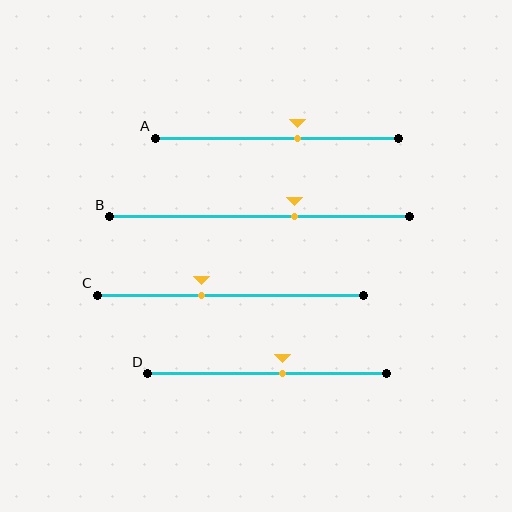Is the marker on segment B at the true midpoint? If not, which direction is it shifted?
No, the marker on segment B is shifted to the right by about 12% of the segment length.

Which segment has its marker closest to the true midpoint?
Segment D has its marker closest to the true midpoint.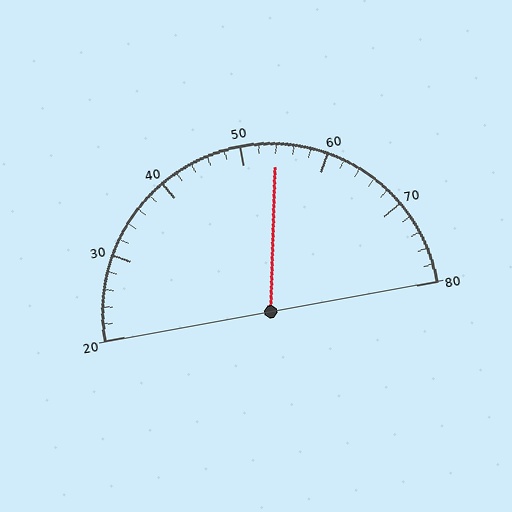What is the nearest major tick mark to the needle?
The nearest major tick mark is 50.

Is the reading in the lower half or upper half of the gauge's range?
The reading is in the upper half of the range (20 to 80).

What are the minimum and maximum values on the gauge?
The gauge ranges from 20 to 80.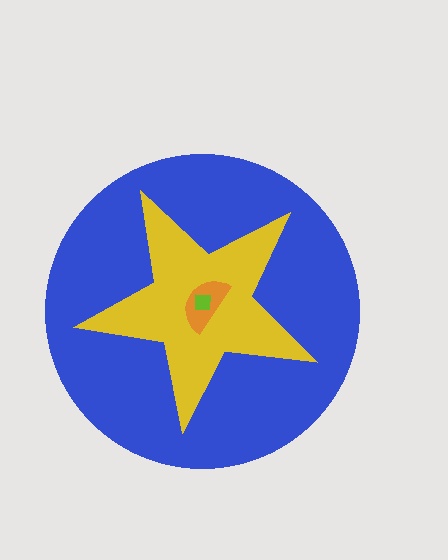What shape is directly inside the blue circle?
The yellow star.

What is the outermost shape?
The blue circle.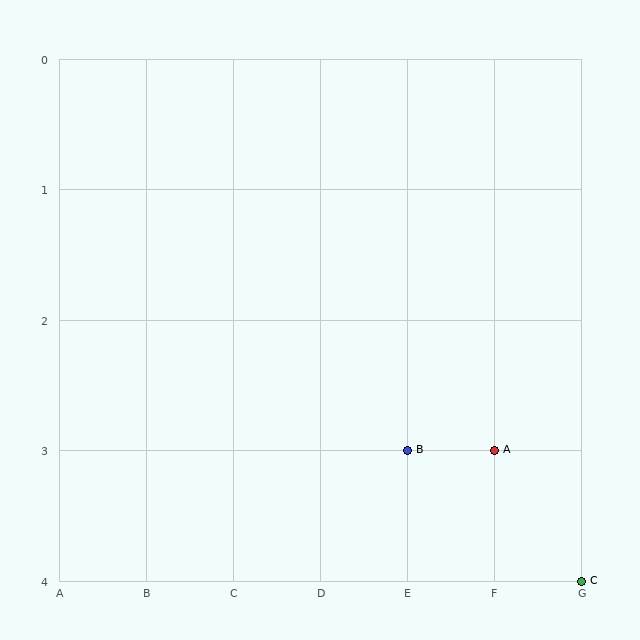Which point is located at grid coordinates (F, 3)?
Point A is at (F, 3).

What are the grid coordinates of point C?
Point C is at grid coordinates (G, 4).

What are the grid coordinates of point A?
Point A is at grid coordinates (F, 3).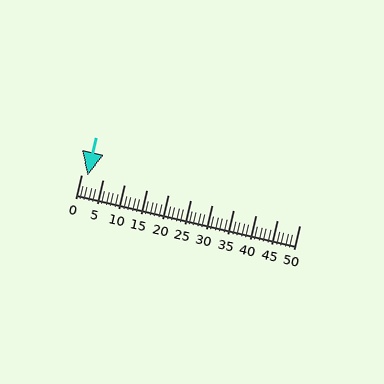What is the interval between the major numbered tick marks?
The major tick marks are spaced 5 units apart.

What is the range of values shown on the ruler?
The ruler shows values from 0 to 50.